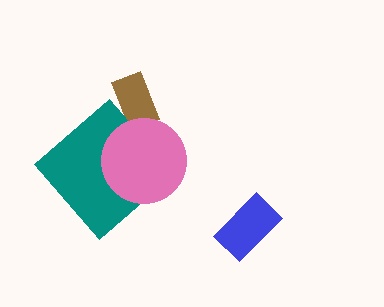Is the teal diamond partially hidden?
Yes, it is partially covered by another shape.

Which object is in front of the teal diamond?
The pink circle is in front of the teal diamond.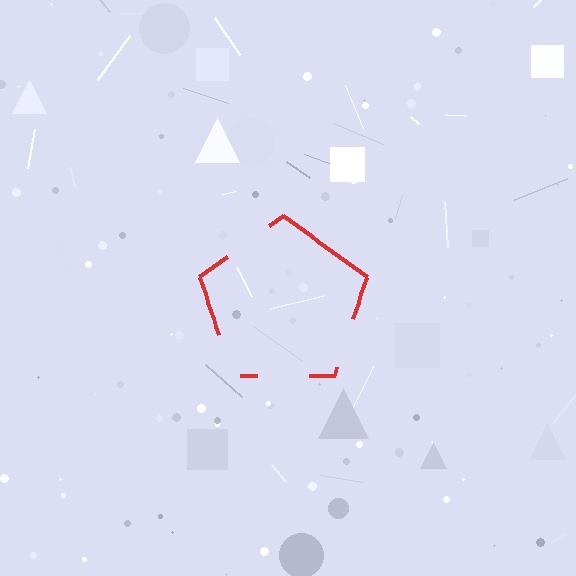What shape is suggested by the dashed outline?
The dashed outline suggests a pentagon.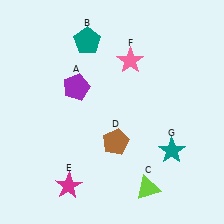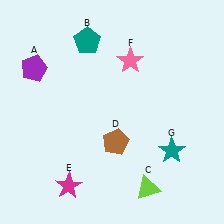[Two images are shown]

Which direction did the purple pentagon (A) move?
The purple pentagon (A) moved left.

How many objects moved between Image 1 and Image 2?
1 object moved between the two images.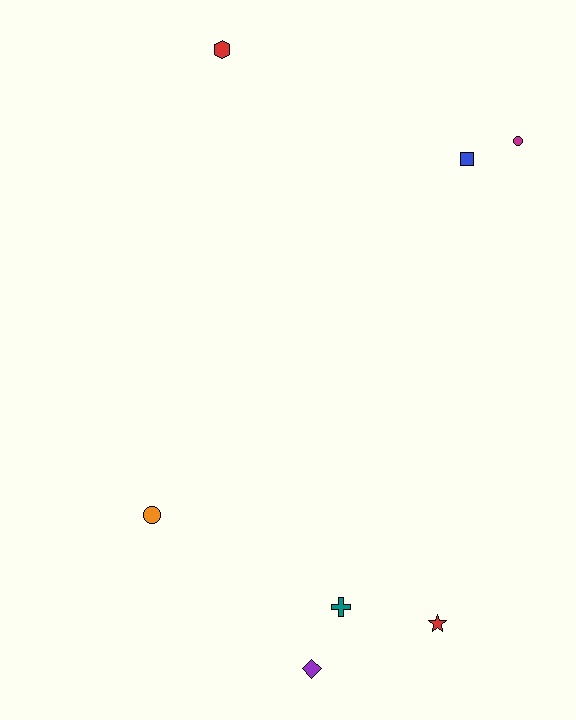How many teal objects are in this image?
There is 1 teal object.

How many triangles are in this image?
There are no triangles.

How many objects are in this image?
There are 7 objects.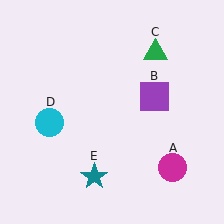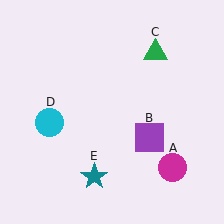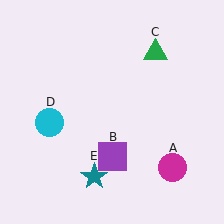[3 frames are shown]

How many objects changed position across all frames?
1 object changed position: purple square (object B).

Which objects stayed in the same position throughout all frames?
Magenta circle (object A) and green triangle (object C) and cyan circle (object D) and teal star (object E) remained stationary.